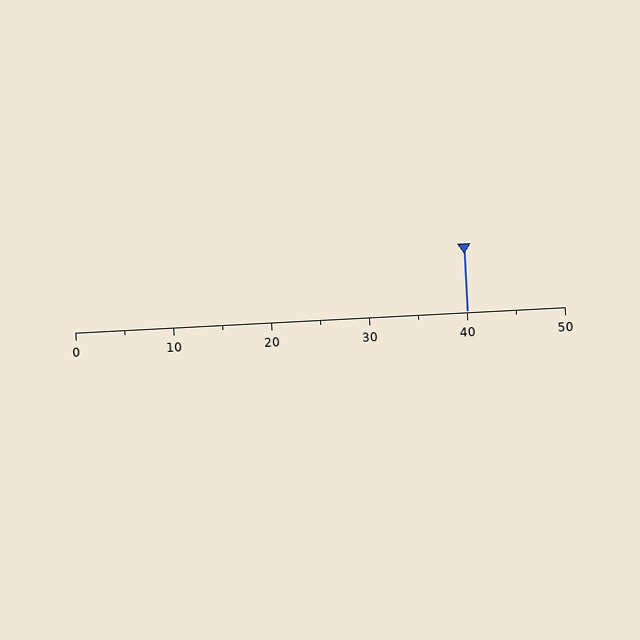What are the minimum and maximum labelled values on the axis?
The axis runs from 0 to 50.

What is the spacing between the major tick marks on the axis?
The major ticks are spaced 10 apart.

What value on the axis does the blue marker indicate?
The marker indicates approximately 40.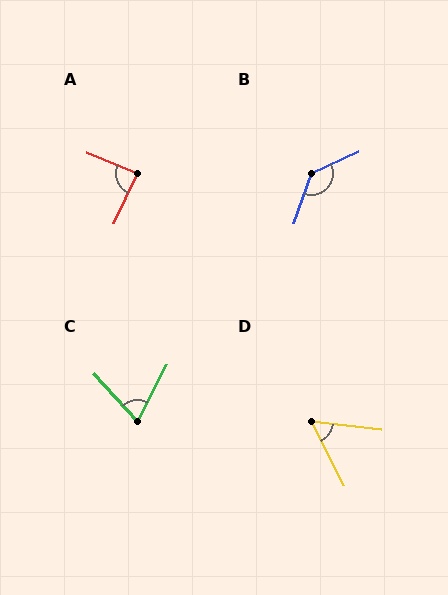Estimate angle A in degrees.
Approximately 87 degrees.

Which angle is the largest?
B, at approximately 134 degrees.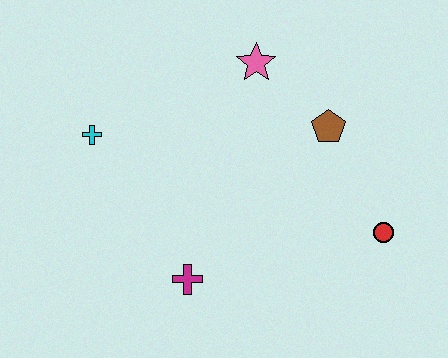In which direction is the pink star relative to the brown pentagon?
The pink star is to the left of the brown pentagon.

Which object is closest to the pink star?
The brown pentagon is closest to the pink star.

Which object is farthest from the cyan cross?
The red circle is farthest from the cyan cross.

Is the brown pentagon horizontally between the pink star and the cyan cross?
No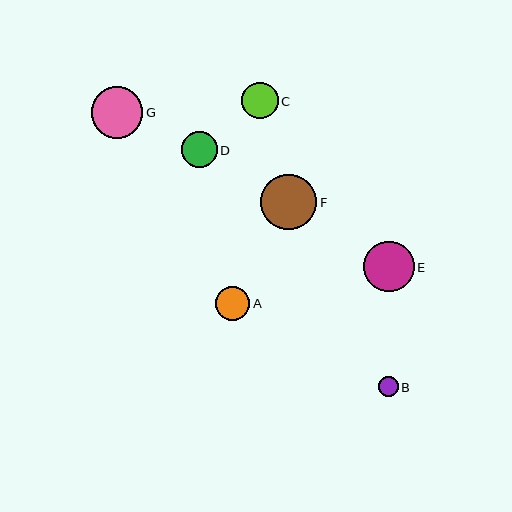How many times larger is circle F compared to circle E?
Circle F is approximately 1.1 times the size of circle E.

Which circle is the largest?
Circle F is the largest with a size of approximately 56 pixels.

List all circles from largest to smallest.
From largest to smallest: F, G, E, C, D, A, B.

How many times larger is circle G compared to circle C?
Circle G is approximately 1.4 times the size of circle C.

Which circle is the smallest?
Circle B is the smallest with a size of approximately 20 pixels.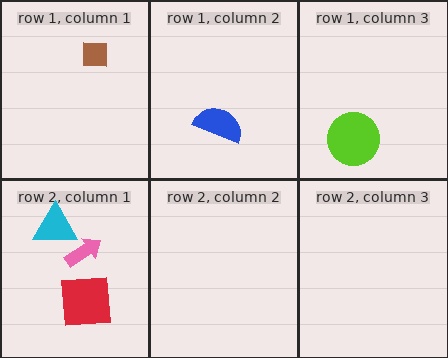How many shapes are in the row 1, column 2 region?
1.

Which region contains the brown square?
The row 1, column 1 region.